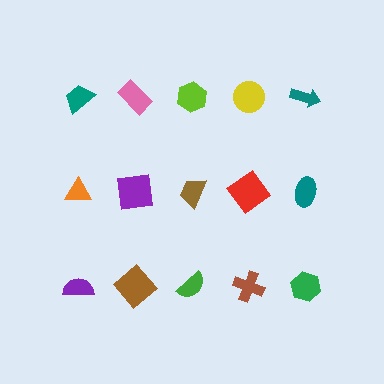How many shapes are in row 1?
5 shapes.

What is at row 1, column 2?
A pink rectangle.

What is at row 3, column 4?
A brown cross.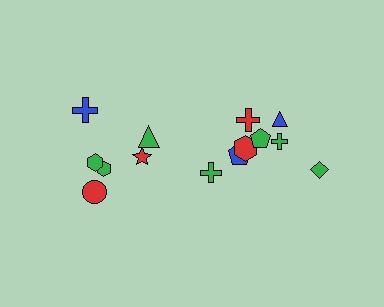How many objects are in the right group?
There are 8 objects.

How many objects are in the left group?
There are 6 objects.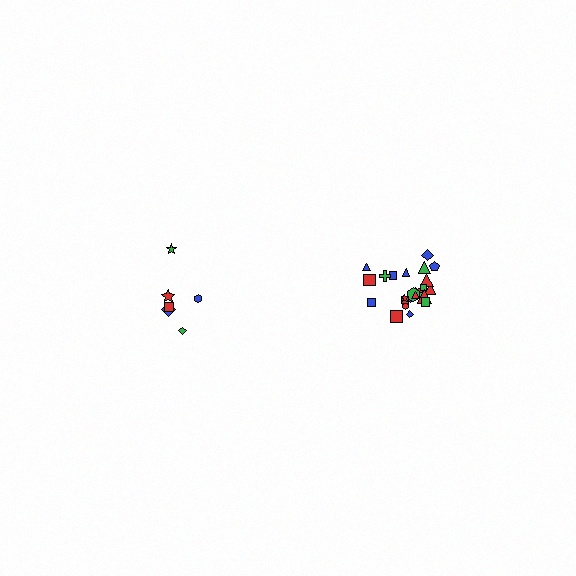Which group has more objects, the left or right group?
The right group.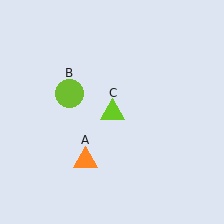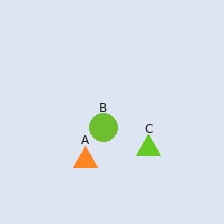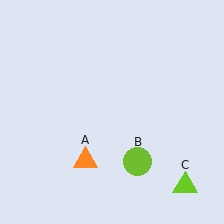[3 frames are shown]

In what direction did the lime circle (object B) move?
The lime circle (object B) moved down and to the right.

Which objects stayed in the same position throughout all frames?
Orange triangle (object A) remained stationary.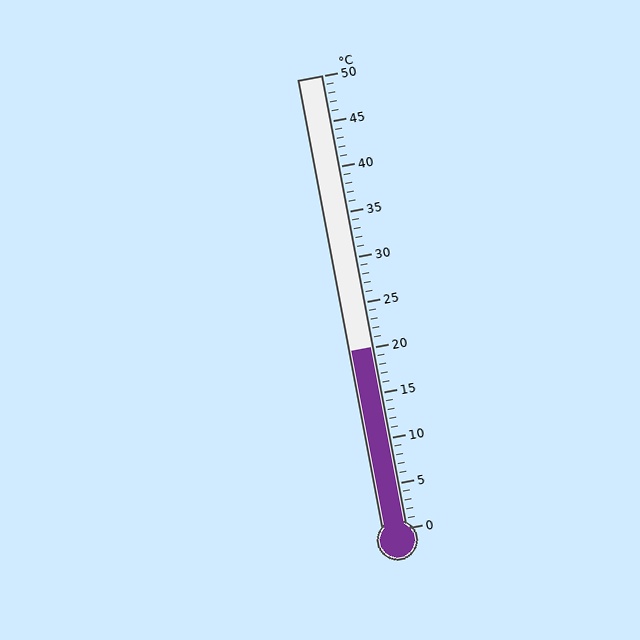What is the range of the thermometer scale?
The thermometer scale ranges from 0°C to 50°C.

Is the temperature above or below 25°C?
The temperature is below 25°C.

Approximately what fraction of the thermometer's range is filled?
The thermometer is filled to approximately 40% of its range.